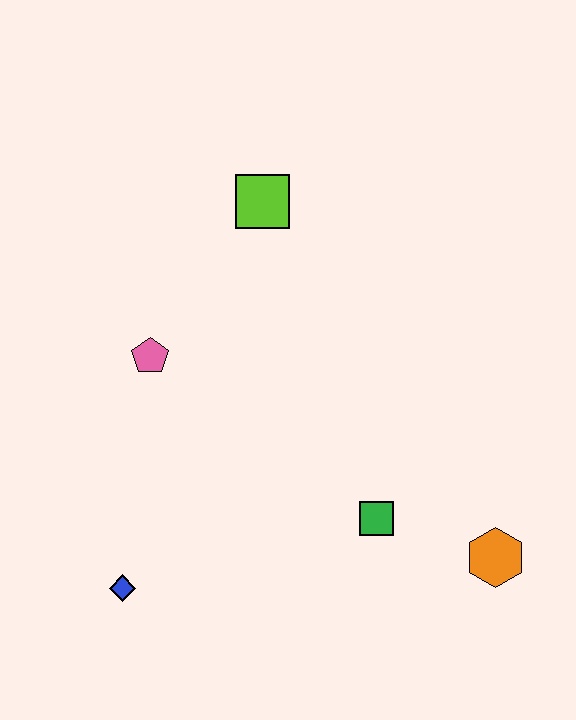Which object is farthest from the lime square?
The orange hexagon is farthest from the lime square.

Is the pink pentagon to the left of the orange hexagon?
Yes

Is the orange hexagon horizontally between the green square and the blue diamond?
No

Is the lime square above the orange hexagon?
Yes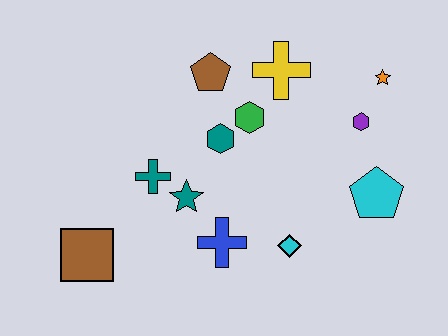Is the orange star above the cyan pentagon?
Yes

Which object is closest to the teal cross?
The teal star is closest to the teal cross.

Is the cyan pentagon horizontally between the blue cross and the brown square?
No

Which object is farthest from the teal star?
The orange star is farthest from the teal star.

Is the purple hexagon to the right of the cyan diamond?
Yes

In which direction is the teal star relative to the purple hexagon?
The teal star is to the left of the purple hexagon.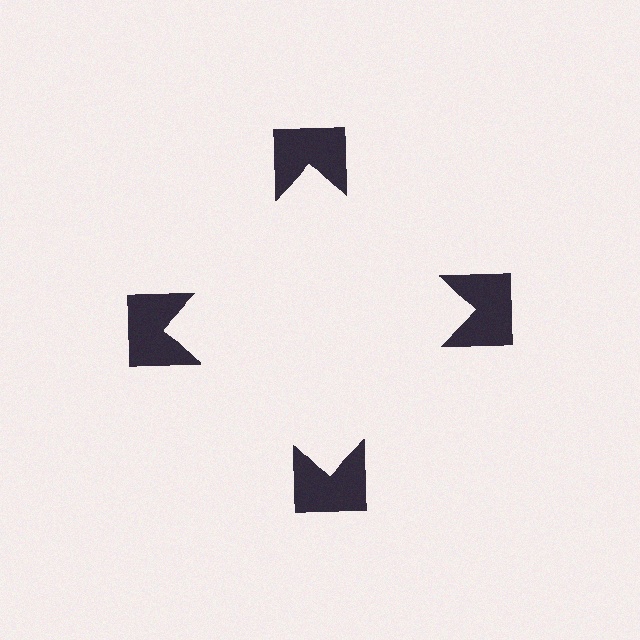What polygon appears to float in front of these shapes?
An illusory square — its edges are inferred from the aligned wedge cuts in the notched squares, not physically drawn.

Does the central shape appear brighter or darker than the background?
It typically appears slightly brighter than the background, even though no actual brightness change is drawn.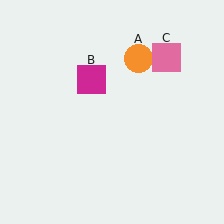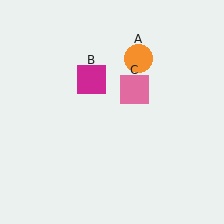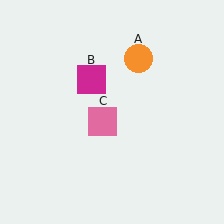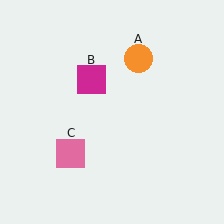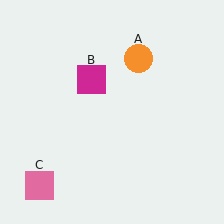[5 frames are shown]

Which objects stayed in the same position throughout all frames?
Orange circle (object A) and magenta square (object B) remained stationary.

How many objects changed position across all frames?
1 object changed position: pink square (object C).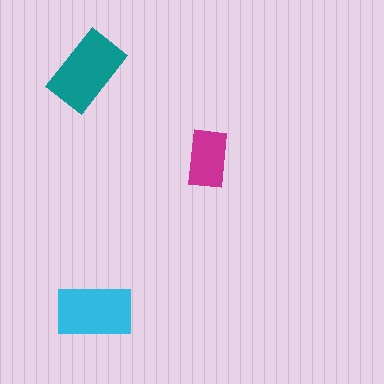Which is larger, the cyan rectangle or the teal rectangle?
The teal one.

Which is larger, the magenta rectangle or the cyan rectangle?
The cyan one.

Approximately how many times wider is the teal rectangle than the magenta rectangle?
About 1.5 times wider.